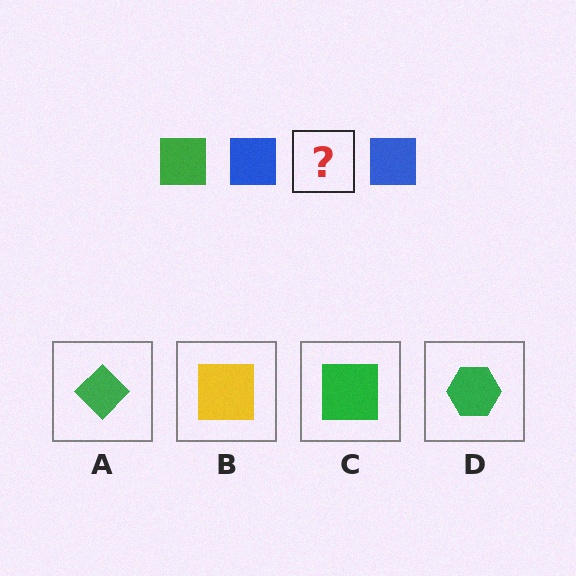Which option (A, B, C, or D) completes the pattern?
C.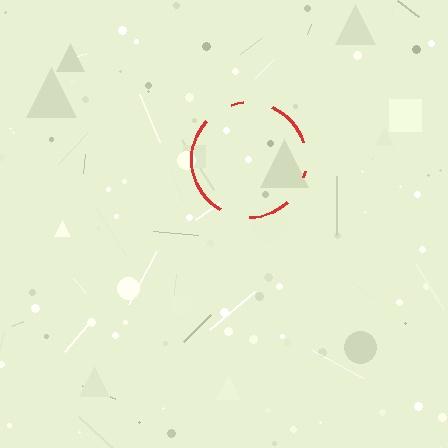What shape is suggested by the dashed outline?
The dashed outline suggests a circle.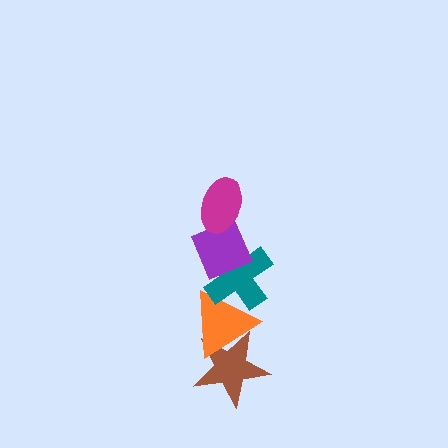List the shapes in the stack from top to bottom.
From top to bottom: the magenta ellipse, the purple diamond, the teal cross, the orange triangle, the brown star.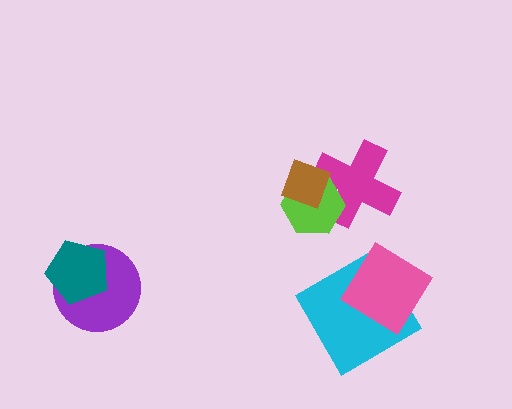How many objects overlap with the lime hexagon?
2 objects overlap with the lime hexagon.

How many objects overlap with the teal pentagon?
1 object overlaps with the teal pentagon.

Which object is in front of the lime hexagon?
The brown diamond is in front of the lime hexagon.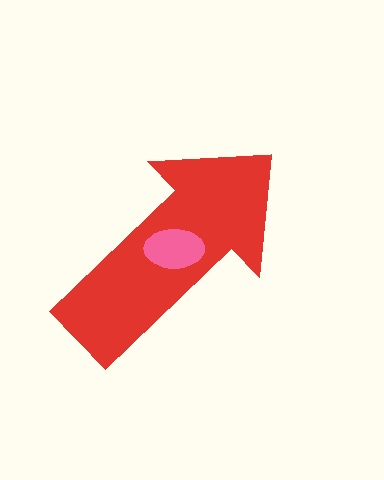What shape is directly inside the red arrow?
The pink ellipse.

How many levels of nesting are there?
2.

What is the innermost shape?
The pink ellipse.